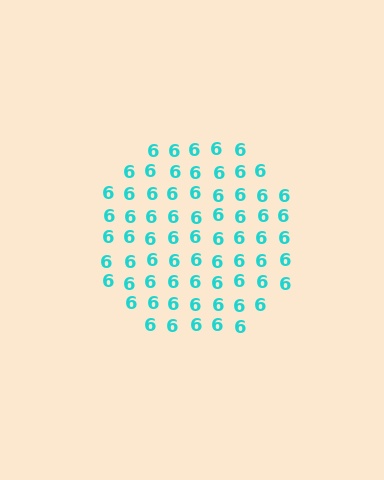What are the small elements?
The small elements are digit 6's.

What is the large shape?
The large shape is a circle.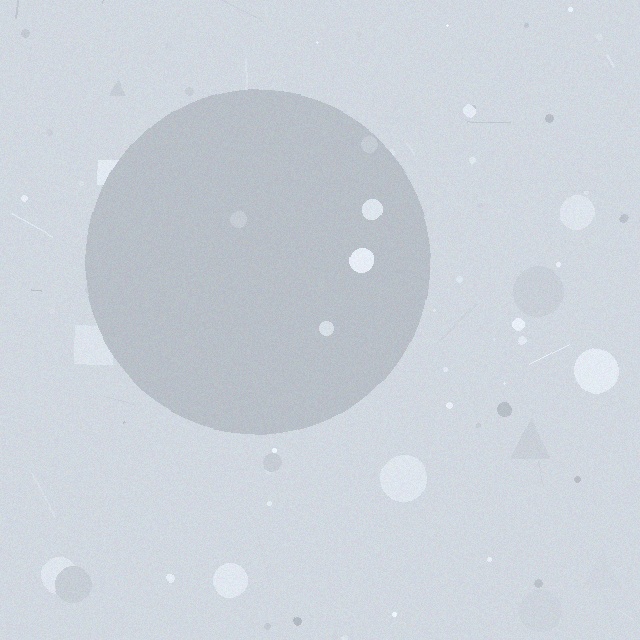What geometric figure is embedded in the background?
A circle is embedded in the background.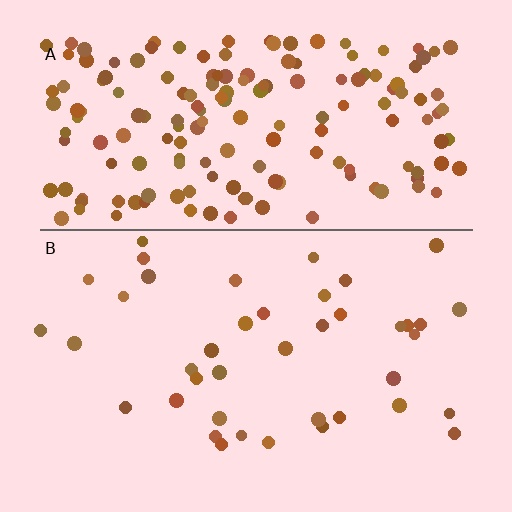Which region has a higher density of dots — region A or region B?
A (the top).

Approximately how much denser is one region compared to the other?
Approximately 4.3× — region A over region B.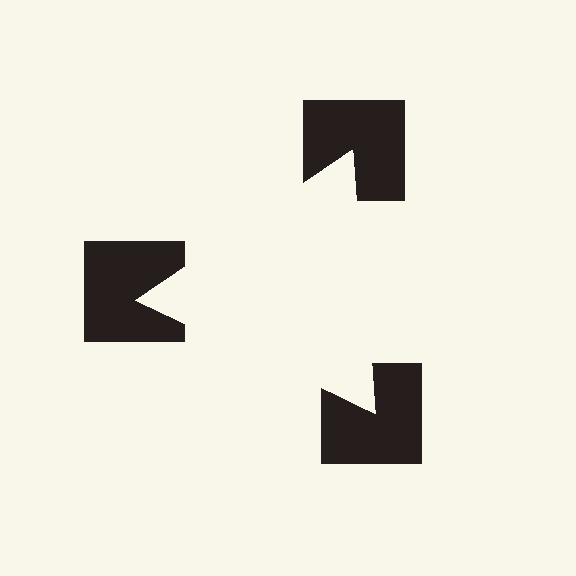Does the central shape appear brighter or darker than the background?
It typically appears slightly brighter than the background, even though no actual brightness change is drawn.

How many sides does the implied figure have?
3 sides.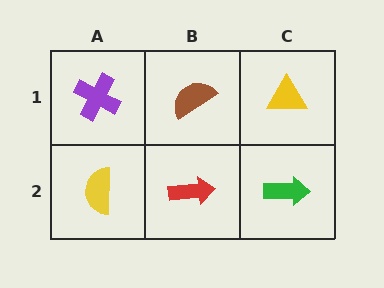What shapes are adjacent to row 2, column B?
A brown semicircle (row 1, column B), a yellow semicircle (row 2, column A), a green arrow (row 2, column C).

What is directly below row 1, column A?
A yellow semicircle.